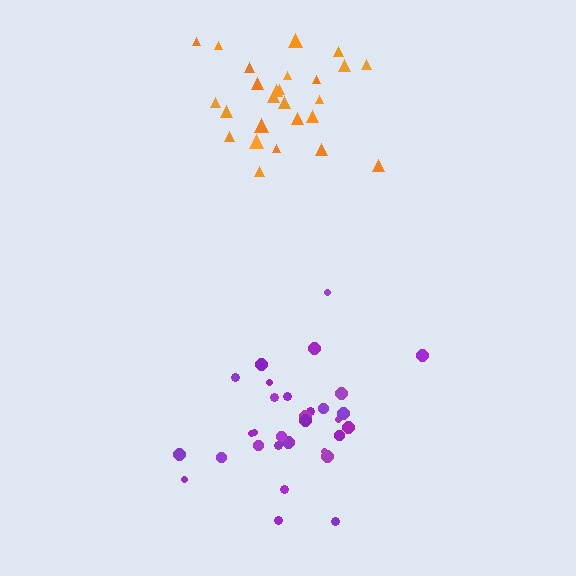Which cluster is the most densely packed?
Orange.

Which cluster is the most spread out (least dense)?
Purple.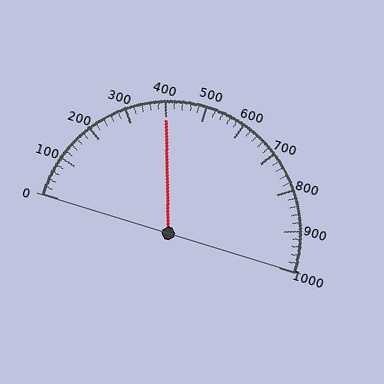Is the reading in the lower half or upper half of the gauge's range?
The reading is in the lower half of the range (0 to 1000).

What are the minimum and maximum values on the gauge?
The gauge ranges from 0 to 1000.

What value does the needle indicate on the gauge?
The needle indicates approximately 400.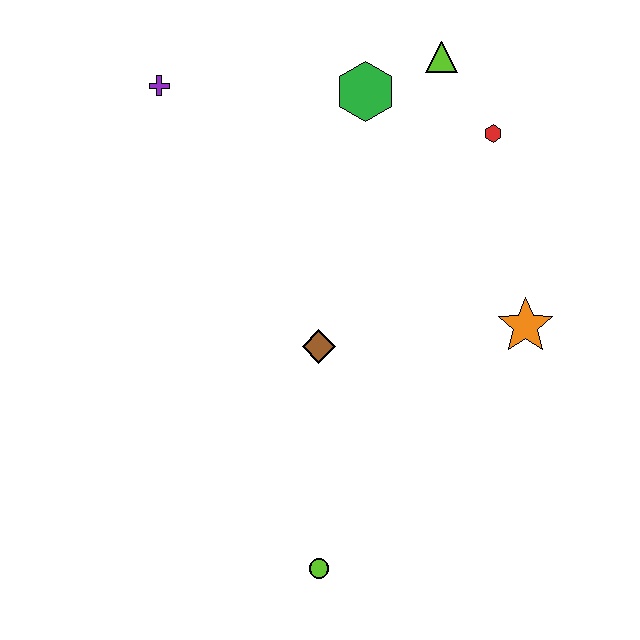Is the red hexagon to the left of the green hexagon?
No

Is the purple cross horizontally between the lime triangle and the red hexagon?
No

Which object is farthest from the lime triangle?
The lime circle is farthest from the lime triangle.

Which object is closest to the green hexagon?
The lime triangle is closest to the green hexagon.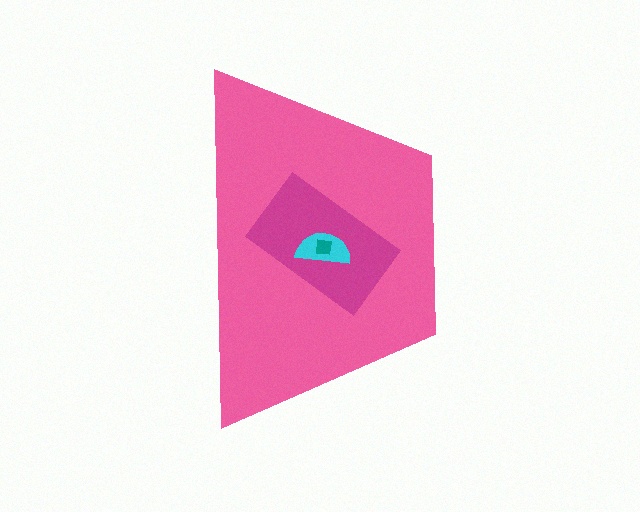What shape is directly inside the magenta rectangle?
The cyan semicircle.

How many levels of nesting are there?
4.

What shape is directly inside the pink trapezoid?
The magenta rectangle.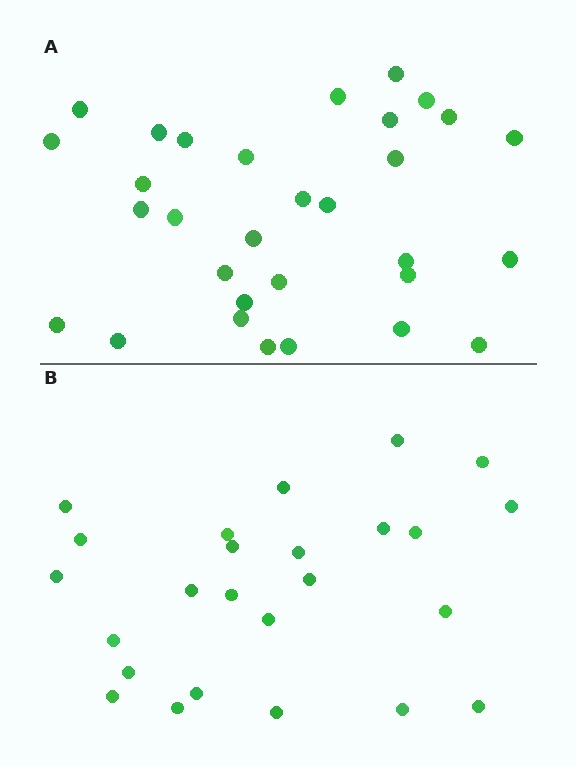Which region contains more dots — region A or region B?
Region A (the top region) has more dots.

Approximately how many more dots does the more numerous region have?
Region A has about 6 more dots than region B.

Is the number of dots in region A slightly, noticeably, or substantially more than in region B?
Region A has only slightly more — the two regions are fairly close. The ratio is roughly 1.2 to 1.